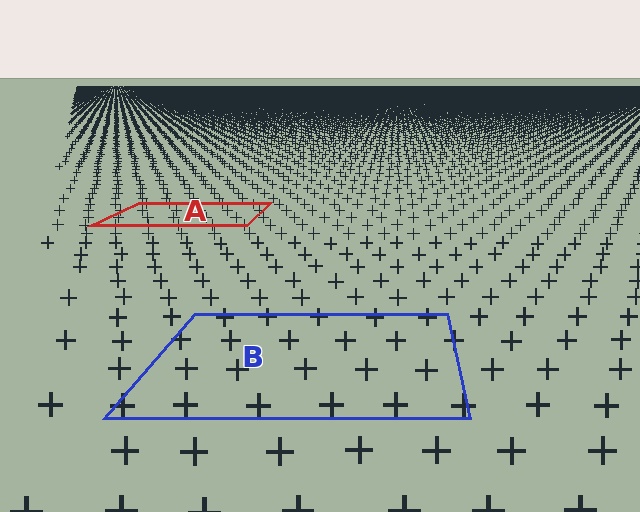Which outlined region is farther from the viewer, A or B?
Region A is farther from the viewer — the texture elements inside it appear smaller and more densely packed.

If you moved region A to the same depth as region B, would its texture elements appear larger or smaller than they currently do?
They would appear larger. At a closer depth, the same texture elements are projected at a bigger on-screen size.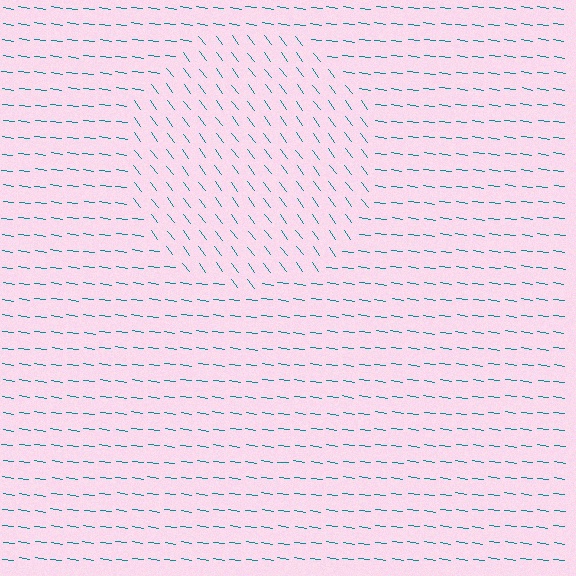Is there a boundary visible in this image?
Yes, there is a texture boundary formed by a change in line orientation.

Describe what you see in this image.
The image is filled with small teal line segments. A circle region in the image has lines oriented differently from the surrounding lines, creating a visible texture boundary.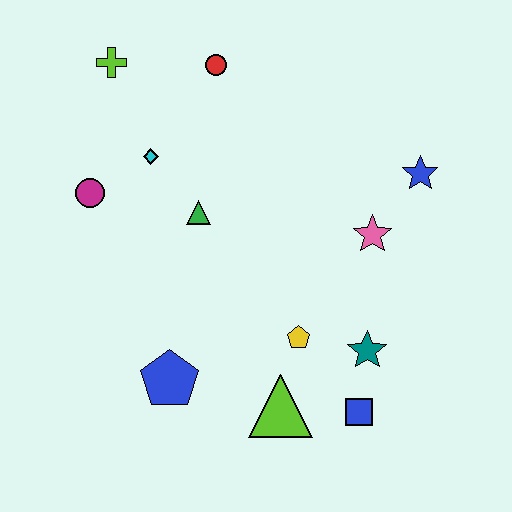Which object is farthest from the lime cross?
The blue square is farthest from the lime cross.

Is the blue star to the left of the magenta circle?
No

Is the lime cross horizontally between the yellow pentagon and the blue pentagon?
No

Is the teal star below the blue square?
No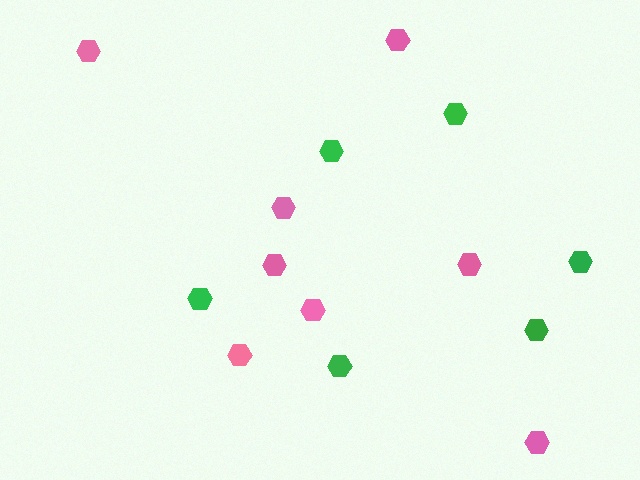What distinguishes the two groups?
There are 2 groups: one group of green hexagons (6) and one group of pink hexagons (8).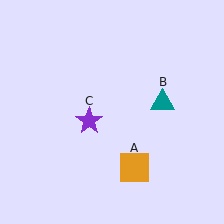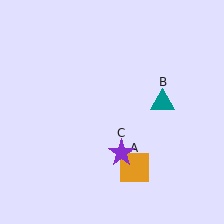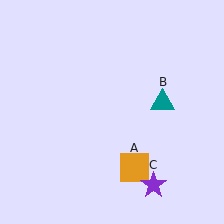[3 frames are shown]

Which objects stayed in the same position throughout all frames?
Orange square (object A) and teal triangle (object B) remained stationary.